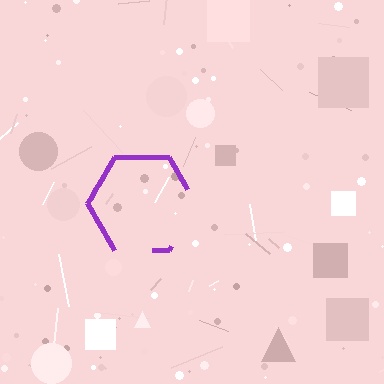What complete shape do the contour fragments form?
The contour fragments form a hexagon.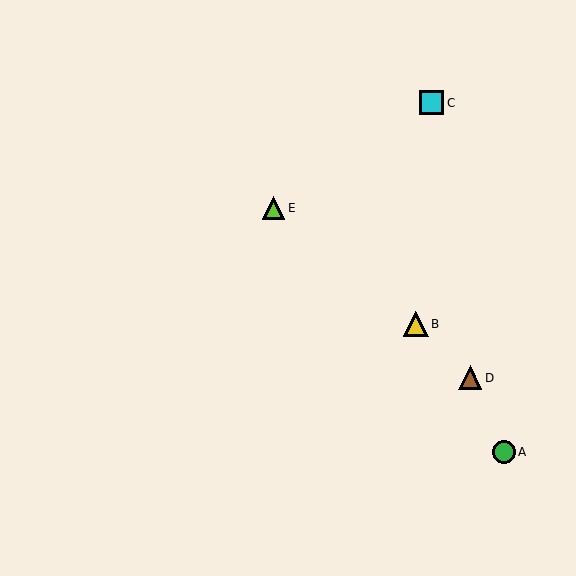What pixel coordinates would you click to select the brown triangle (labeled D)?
Click at (470, 378) to select the brown triangle D.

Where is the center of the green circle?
The center of the green circle is at (504, 452).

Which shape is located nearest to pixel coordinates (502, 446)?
The green circle (labeled A) at (504, 452) is nearest to that location.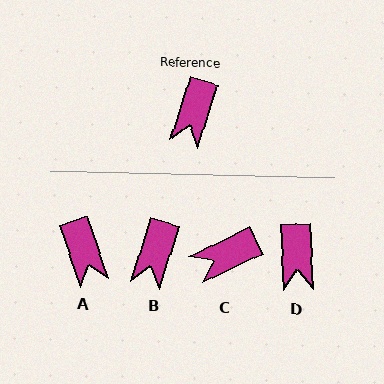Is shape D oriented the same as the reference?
No, it is off by about 20 degrees.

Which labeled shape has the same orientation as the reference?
B.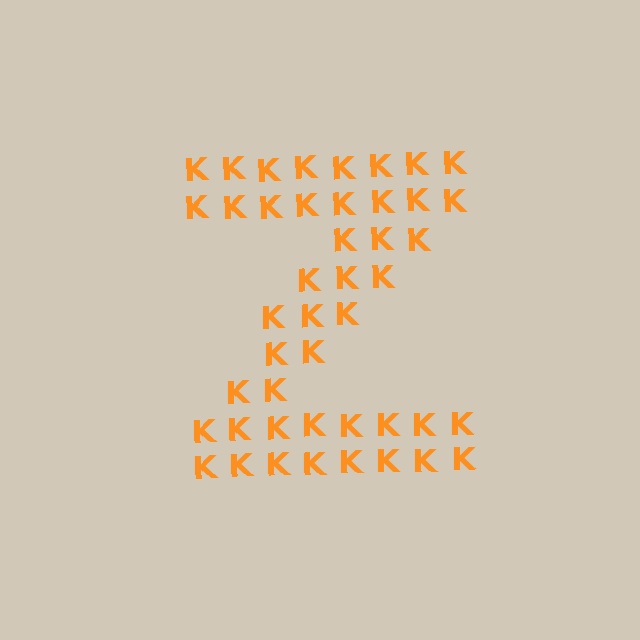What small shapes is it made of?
It is made of small letter K's.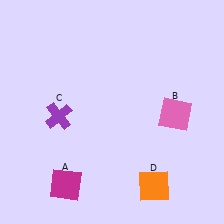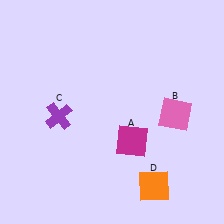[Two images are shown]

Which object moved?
The magenta square (A) moved right.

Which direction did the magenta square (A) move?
The magenta square (A) moved right.